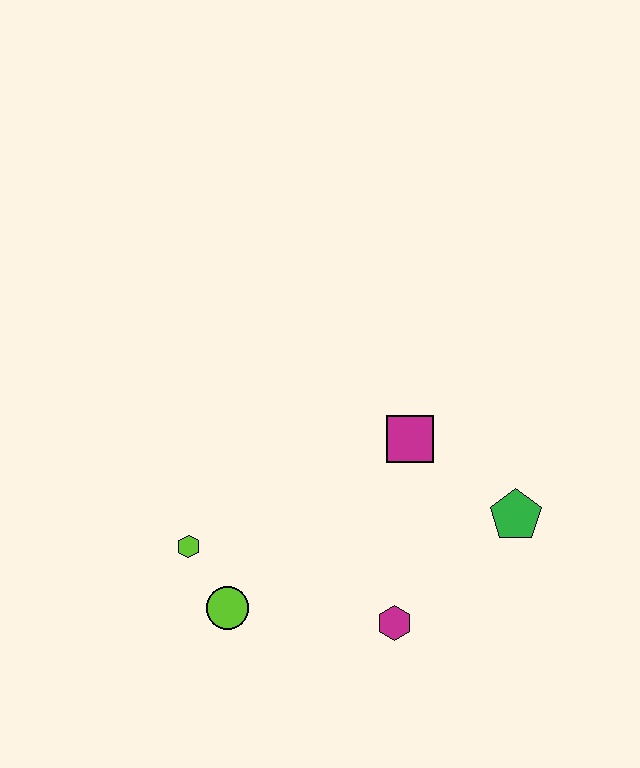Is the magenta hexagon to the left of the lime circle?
No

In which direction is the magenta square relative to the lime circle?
The magenta square is to the right of the lime circle.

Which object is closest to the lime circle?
The lime hexagon is closest to the lime circle.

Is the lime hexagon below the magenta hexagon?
No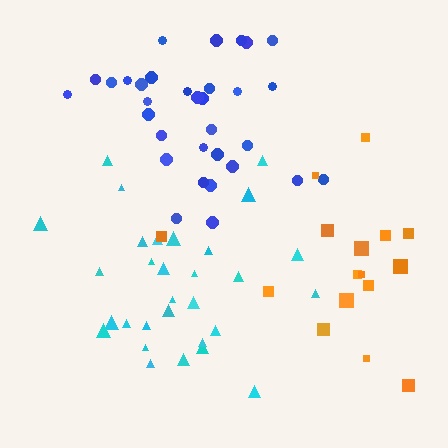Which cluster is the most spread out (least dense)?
Orange.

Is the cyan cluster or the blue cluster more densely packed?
Cyan.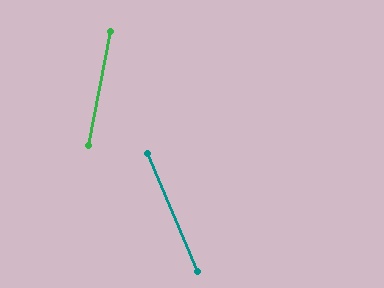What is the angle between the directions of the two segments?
Approximately 33 degrees.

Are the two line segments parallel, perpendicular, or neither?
Neither parallel nor perpendicular — they differ by about 33°.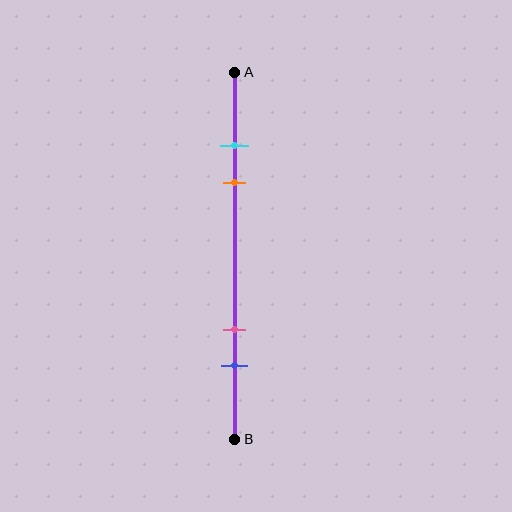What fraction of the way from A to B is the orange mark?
The orange mark is approximately 30% (0.3) of the way from A to B.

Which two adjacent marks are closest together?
The cyan and orange marks are the closest adjacent pair.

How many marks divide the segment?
There are 4 marks dividing the segment.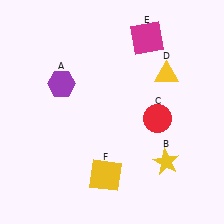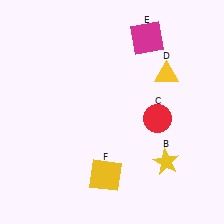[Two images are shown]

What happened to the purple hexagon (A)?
The purple hexagon (A) was removed in Image 2. It was in the top-left area of Image 1.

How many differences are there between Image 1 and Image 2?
There is 1 difference between the two images.